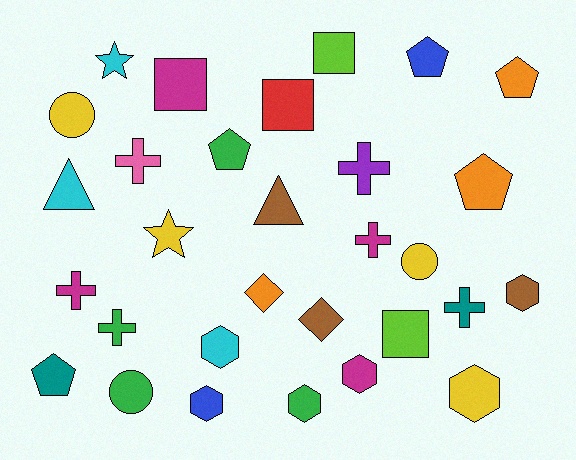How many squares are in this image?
There are 4 squares.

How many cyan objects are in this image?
There are 3 cyan objects.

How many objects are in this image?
There are 30 objects.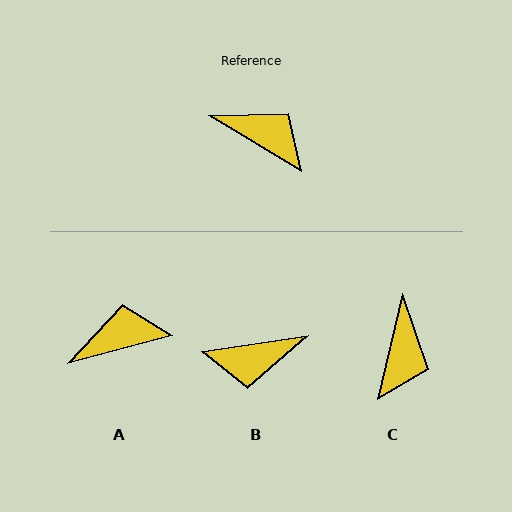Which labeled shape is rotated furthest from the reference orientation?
B, about 141 degrees away.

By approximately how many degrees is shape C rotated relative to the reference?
Approximately 72 degrees clockwise.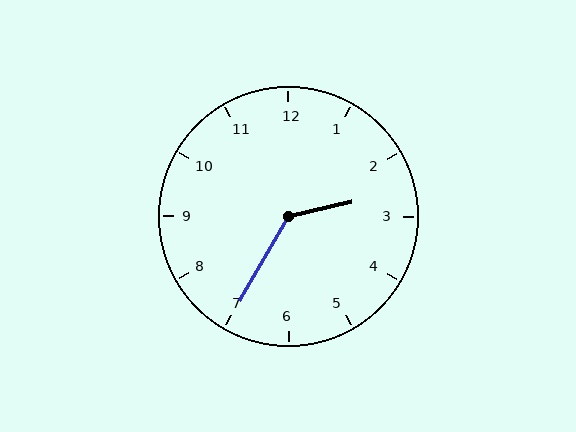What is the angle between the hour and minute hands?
Approximately 132 degrees.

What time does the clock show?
2:35.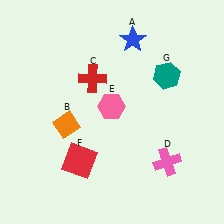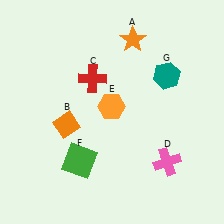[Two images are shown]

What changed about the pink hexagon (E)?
In Image 1, E is pink. In Image 2, it changed to orange.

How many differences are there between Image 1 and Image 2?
There are 3 differences between the two images.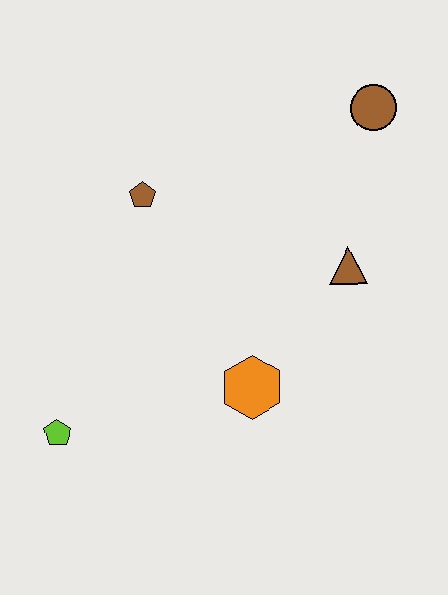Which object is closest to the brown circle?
The brown triangle is closest to the brown circle.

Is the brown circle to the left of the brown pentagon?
No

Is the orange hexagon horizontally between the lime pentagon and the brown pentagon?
No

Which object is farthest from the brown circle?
The lime pentagon is farthest from the brown circle.